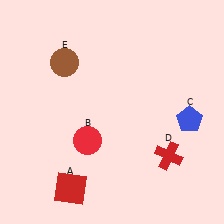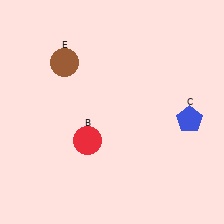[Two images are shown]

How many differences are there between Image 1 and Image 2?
There are 2 differences between the two images.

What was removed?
The red square (A), the red cross (D) were removed in Image 2.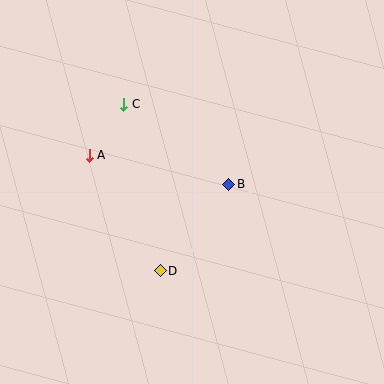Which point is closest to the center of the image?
Point B at (229, 184) is closest to the center.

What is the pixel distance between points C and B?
The distance between C and B is 132 pixels.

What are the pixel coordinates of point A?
Point A is at (89, 155).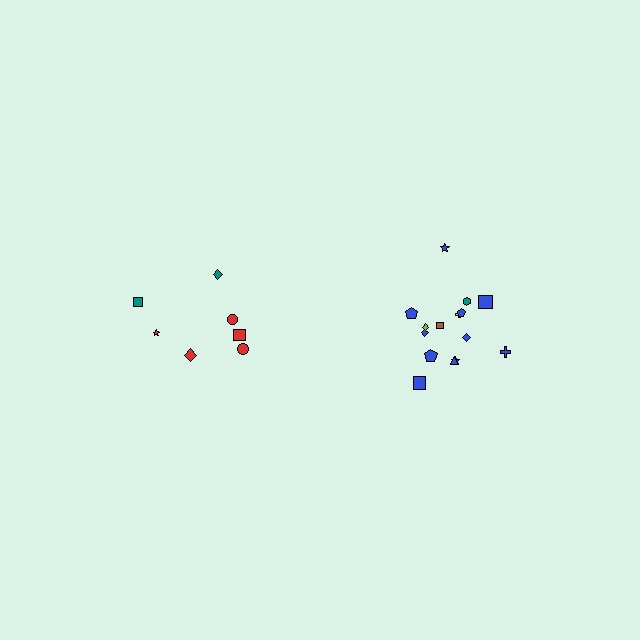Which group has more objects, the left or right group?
The right group.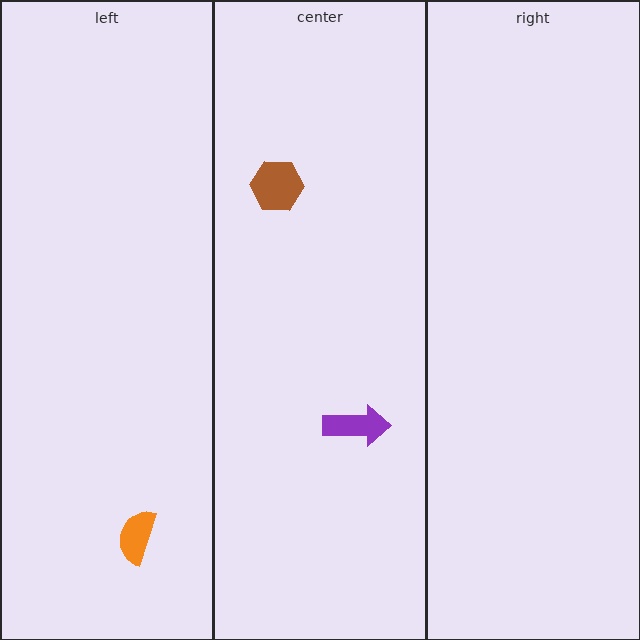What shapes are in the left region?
The orange semicircle.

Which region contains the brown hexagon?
The center region.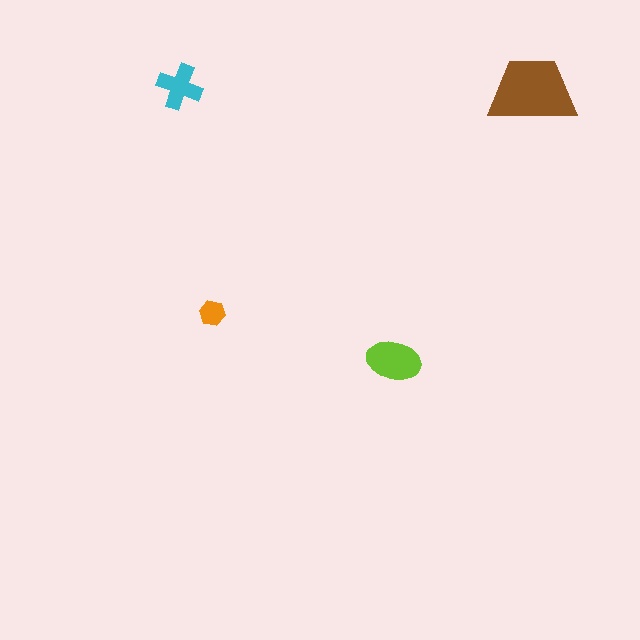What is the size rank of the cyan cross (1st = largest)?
3rd.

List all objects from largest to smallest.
The brown trapezoid, the lime ellipse, the cyan cross, the orange hexagon.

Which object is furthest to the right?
The brown trapezoid is rightmost.